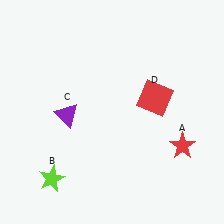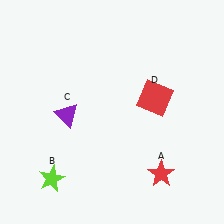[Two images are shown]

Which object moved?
The red star (A) moved down.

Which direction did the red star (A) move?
The red star (A) moved down.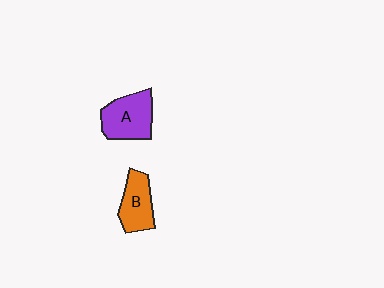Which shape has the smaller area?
Shape B (orange).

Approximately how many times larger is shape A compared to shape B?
Approximately 1.2 times.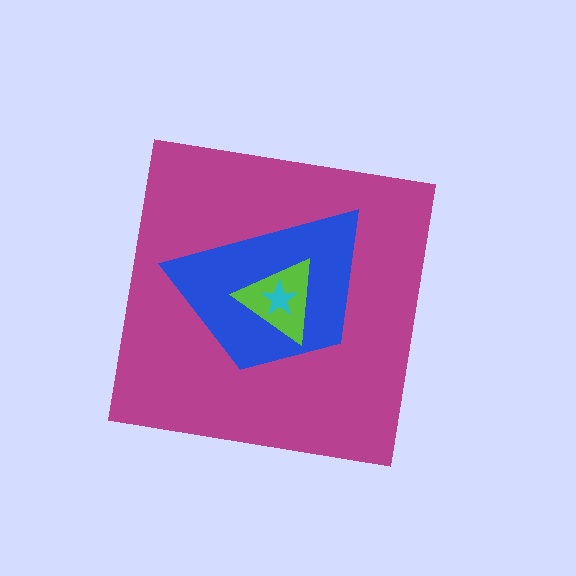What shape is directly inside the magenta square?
The blue trapezoid.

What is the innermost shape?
The cyan star.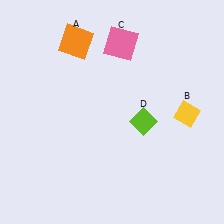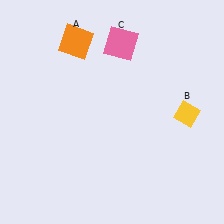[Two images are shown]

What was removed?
The lime diamond (D) was removed in Image 2.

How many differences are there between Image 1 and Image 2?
There is 1 difference between the two images.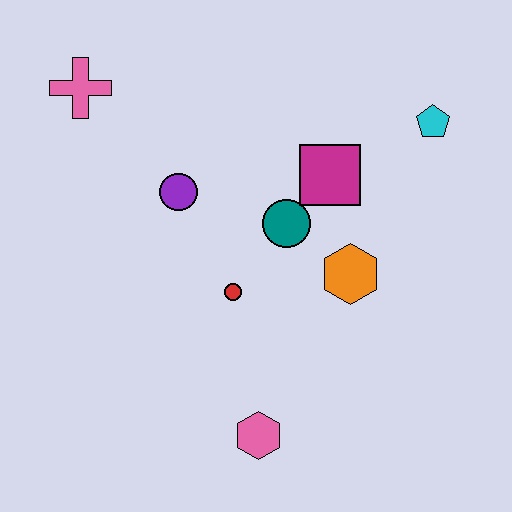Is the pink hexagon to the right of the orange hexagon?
No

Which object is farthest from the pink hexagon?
The pink cross is farthest from the pink hexagon.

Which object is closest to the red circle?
The teal circle is closest to the red circle.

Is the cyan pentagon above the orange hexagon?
Yes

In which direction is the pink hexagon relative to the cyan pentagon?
The pink hexagon is below the cyan pentagon.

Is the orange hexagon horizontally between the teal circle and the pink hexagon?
No